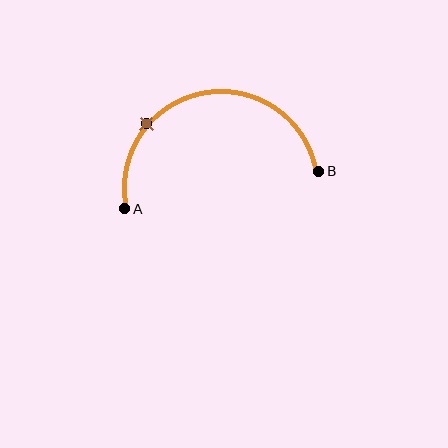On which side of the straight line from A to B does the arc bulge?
The arc bulges above the straight line connecting A and B.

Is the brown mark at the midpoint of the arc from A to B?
No. The brown mark lies on the arc but is closer to endpoint A. The arc midpoint would be at the point on the curve equidistant along the arc from both A and B.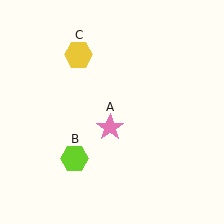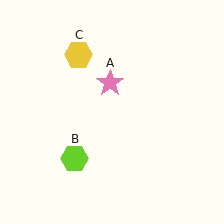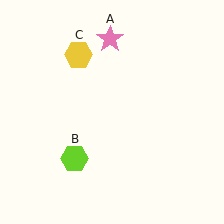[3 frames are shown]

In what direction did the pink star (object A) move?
The pink star (object A) moved up.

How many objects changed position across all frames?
1 object changed position: pink star (object A).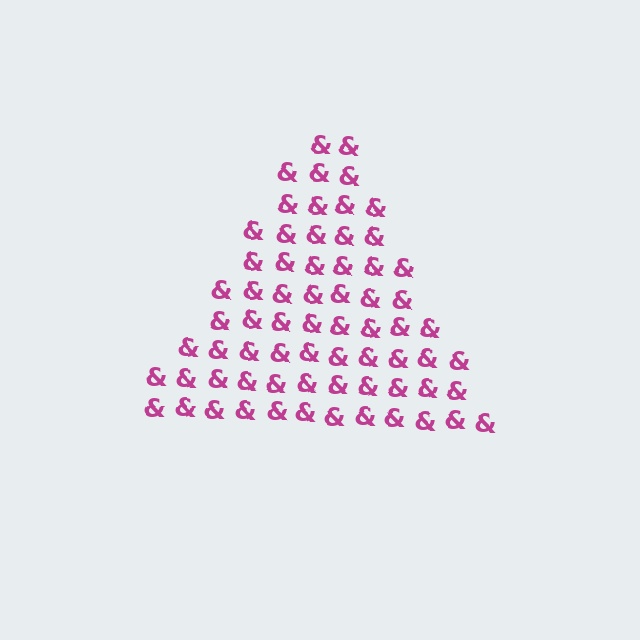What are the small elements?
The small elements are ampersands.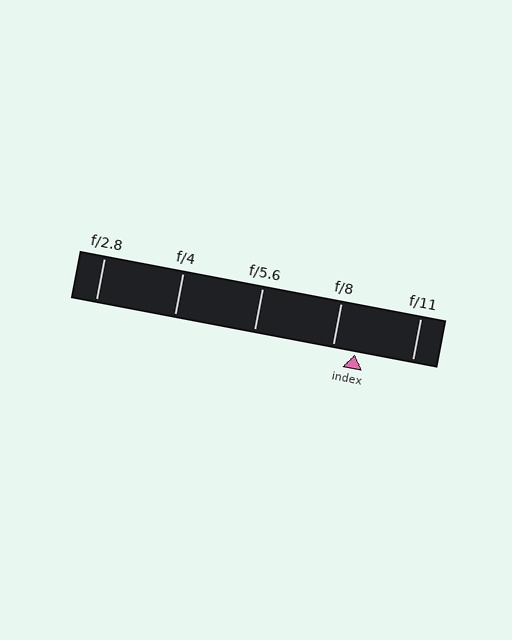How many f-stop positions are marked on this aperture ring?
There are 5 f-stop positions marked.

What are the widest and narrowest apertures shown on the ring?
The widest aperture shown is f/2.8 and the narrowest is f/11.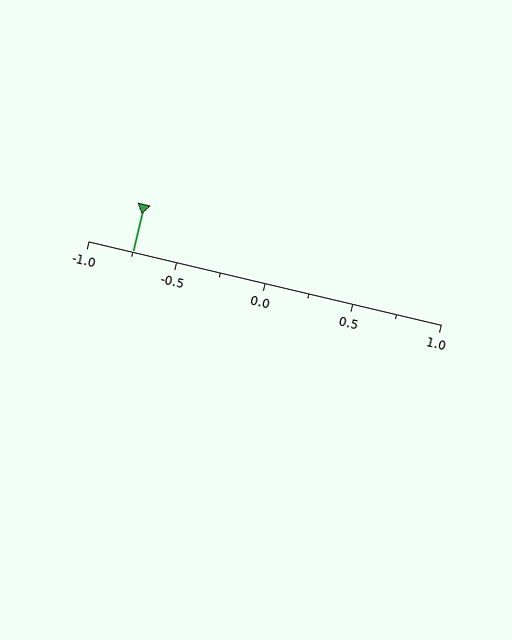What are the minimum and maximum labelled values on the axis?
The axis runs from -1.0 to 1.0.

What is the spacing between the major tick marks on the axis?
The major ticks are spaced 0.5 apart.